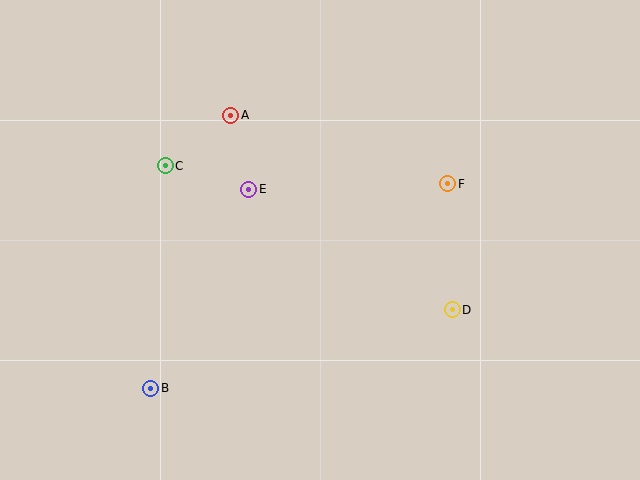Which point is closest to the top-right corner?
Point F is closest to the top-right corner.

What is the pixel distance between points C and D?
The distance between C and D is 321 pixels.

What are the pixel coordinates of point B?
Point B is at (151, 388).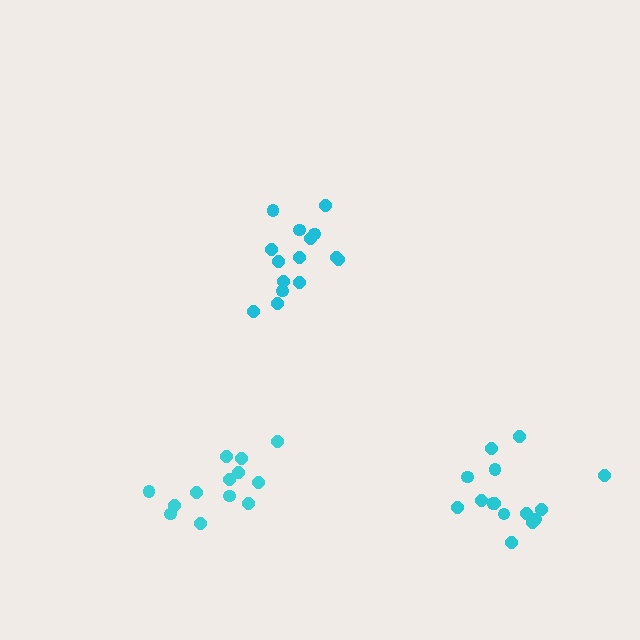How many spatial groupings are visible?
There are 3 spatial groupings.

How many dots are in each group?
Group 1: 15 dots, Group 2: 15 dots, Group 3: 13 dots (43 total).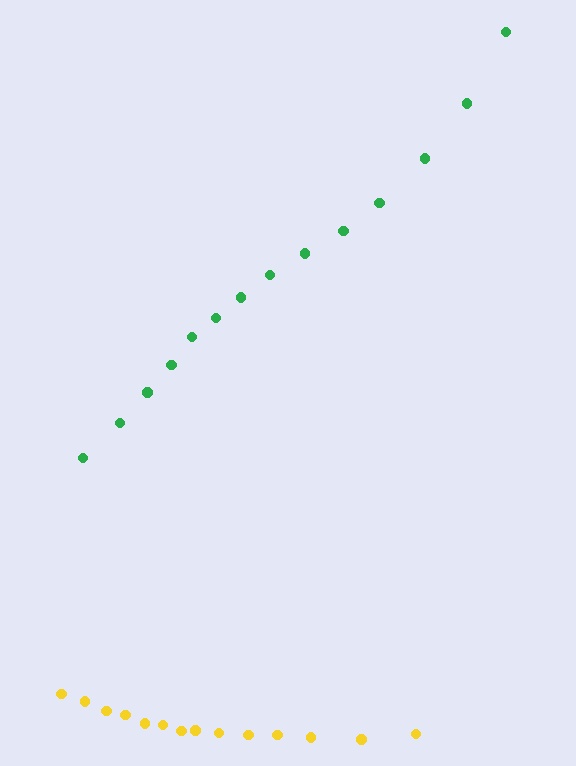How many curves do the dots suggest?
There are 2 distinct paths.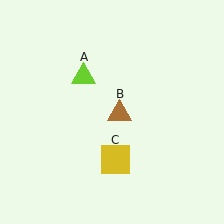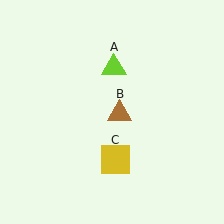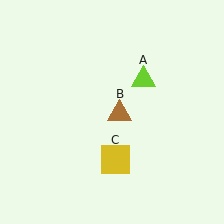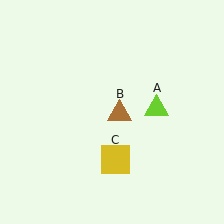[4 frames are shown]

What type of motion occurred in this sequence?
The lime triangle (object A) rotated clockwise around the center of the scene.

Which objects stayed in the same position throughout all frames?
Brown triangle (object B) and yellow square (object C) remained stationary.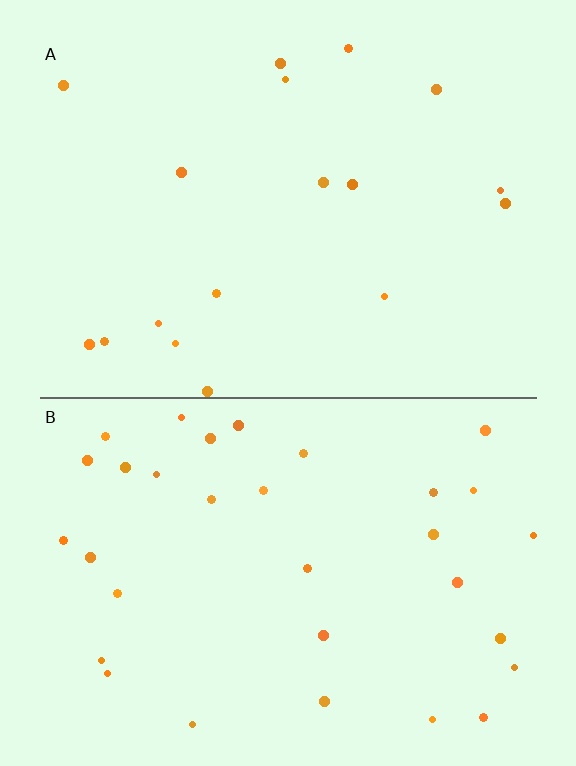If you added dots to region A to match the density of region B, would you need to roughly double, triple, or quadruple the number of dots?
Approximately double.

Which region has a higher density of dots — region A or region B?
B (the bottom).